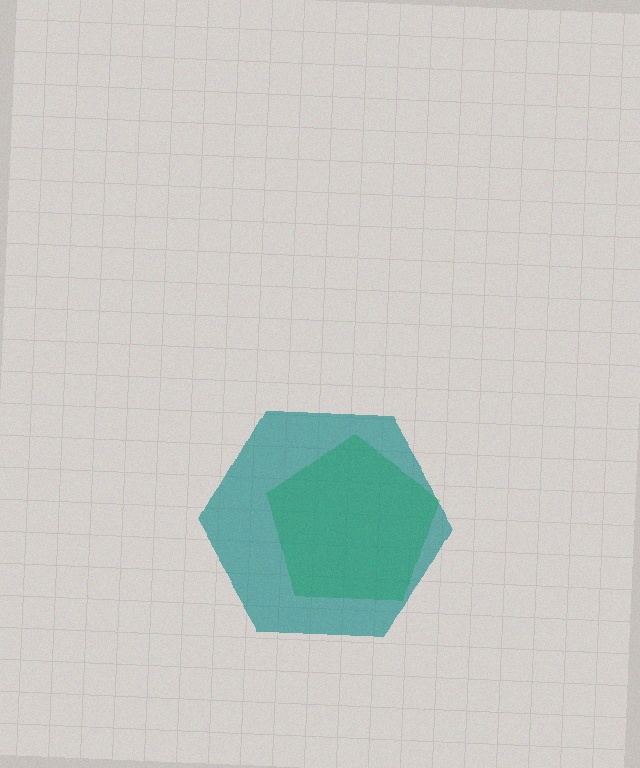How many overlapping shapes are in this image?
There are 2 overlapping shapes in the image.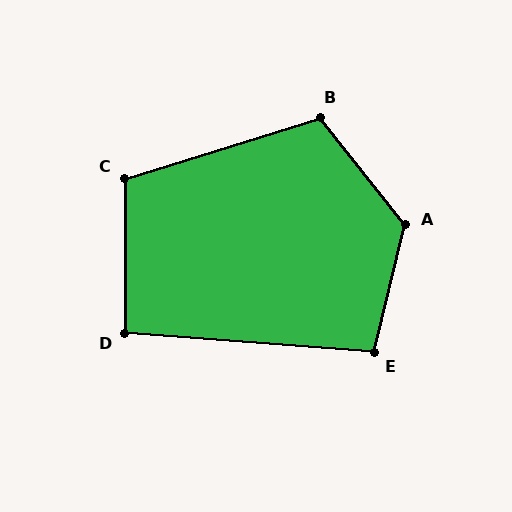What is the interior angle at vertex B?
Approximately 111 degrees (obtuse).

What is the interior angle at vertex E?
Approximately 99 degrees (obtuse).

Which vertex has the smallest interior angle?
D, at approximately 94 degrees.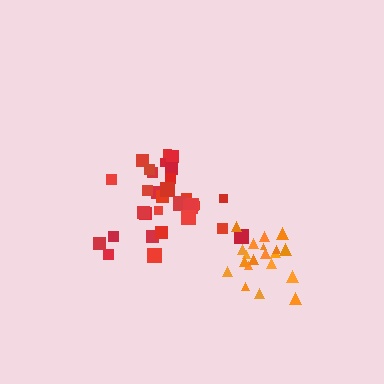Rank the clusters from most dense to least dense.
orange, red.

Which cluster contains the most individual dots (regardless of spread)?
Red (32).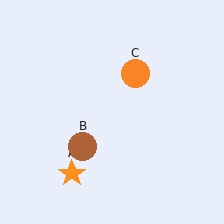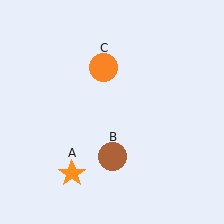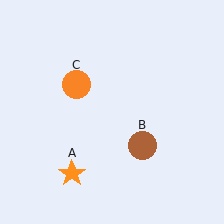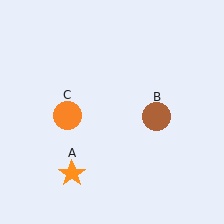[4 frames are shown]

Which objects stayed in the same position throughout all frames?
Orange star (object A) remained stationary.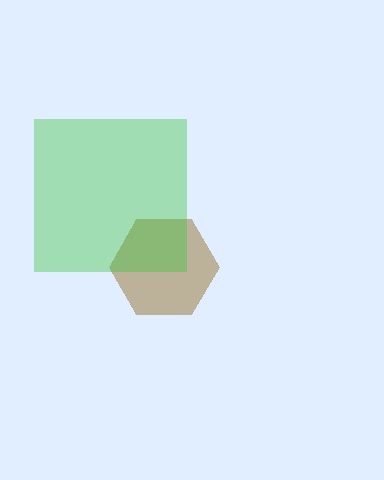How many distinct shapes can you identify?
There are 2 distinct shapes: a brown hexagon, a green square.